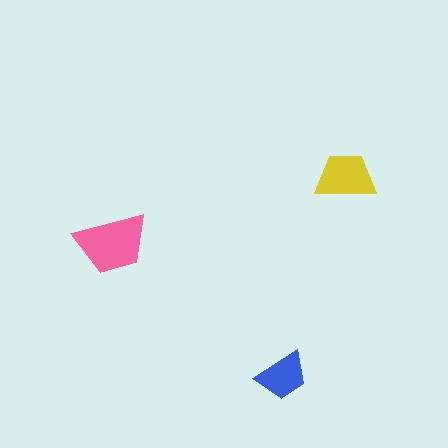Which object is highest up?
The yellow trapezoid is topmost.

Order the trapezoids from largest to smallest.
the pink one, the yellow one, the blue one.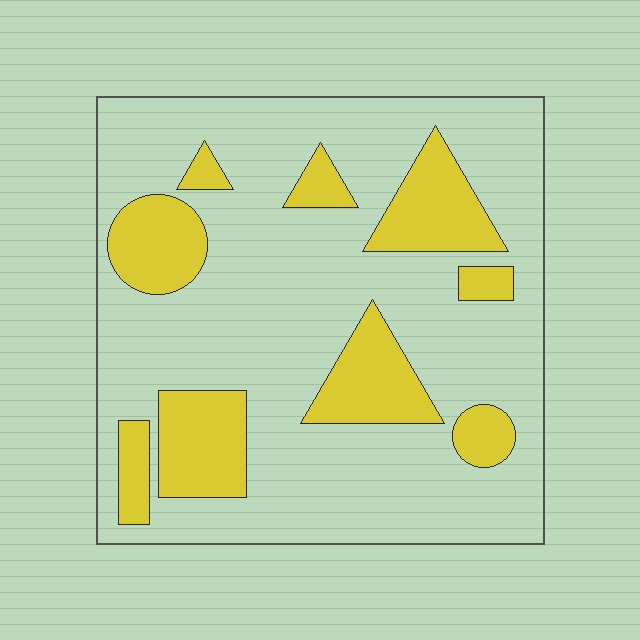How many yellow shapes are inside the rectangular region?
9.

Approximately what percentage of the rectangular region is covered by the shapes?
Approximately 25%.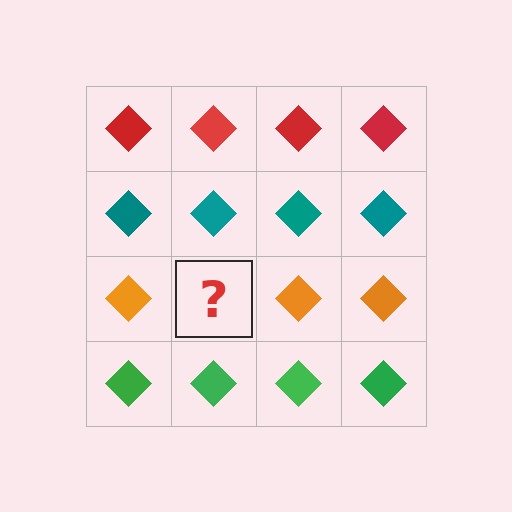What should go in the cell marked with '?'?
The missing cell should contain an orange diamond.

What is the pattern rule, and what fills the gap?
The rule is that each row has a consistent color. The gap should be filled with an orange diamond.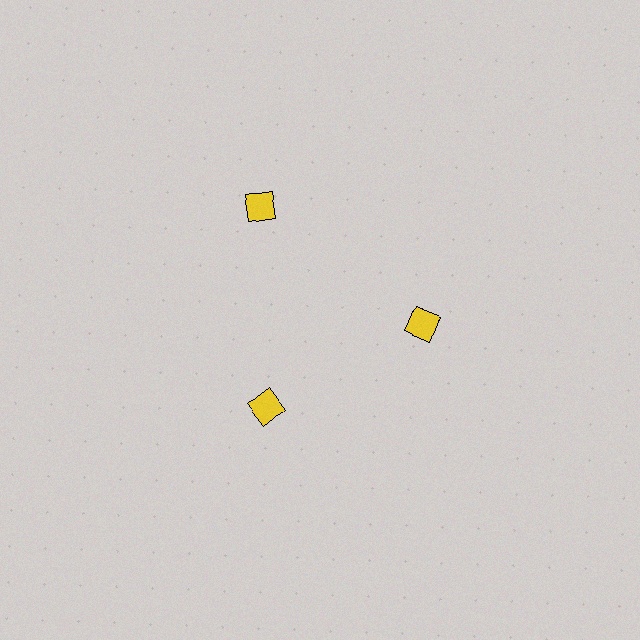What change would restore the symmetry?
The symmetry would be restored by moving it inward, back onto the ring so that all 3 diamonds sit at equal angles and equal distance from the center.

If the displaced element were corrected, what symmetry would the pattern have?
It would have 3-fold rotational symmetry — the pattern would map onto itself every 120 degrees.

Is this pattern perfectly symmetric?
No. The 3 yellow diamonds are arranged in a ring, but one element near the 11 o'clock position is pushed outward from the center, breaking the 3-fold rotational symmetry.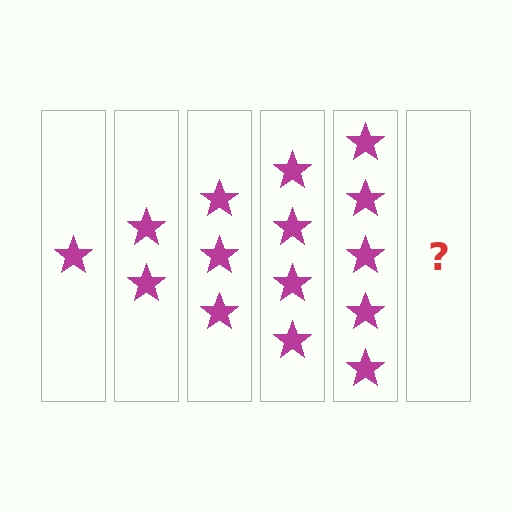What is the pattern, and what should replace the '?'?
The pattern is that each step adds one more star. The '?' should be 6 stars.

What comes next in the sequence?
The next element should be 6 stars.